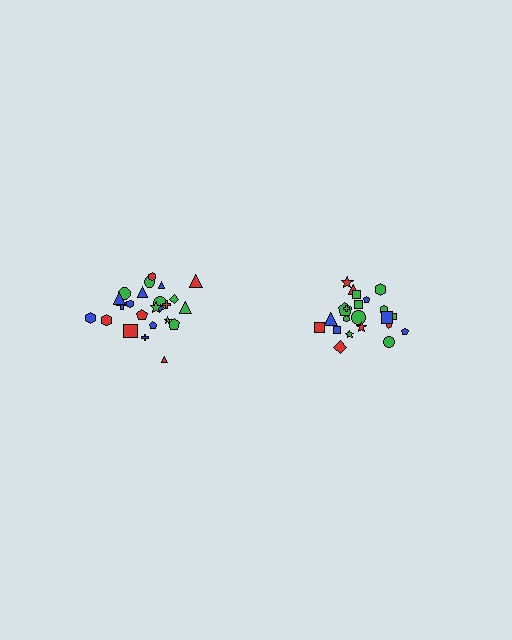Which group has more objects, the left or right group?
The left group.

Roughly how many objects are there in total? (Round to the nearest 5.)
Roughly 45 objects in total.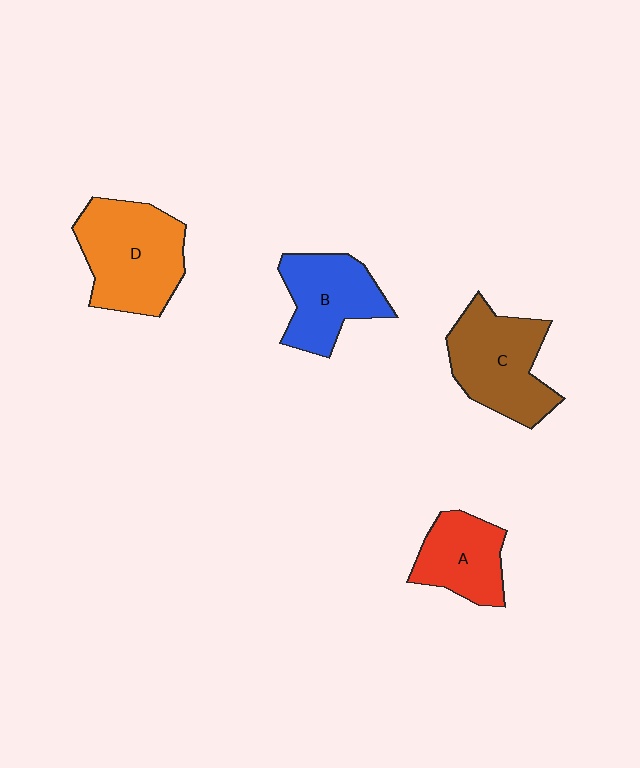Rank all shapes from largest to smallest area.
From largest to smallest: D (orange), C (brown), B (blue), A (red).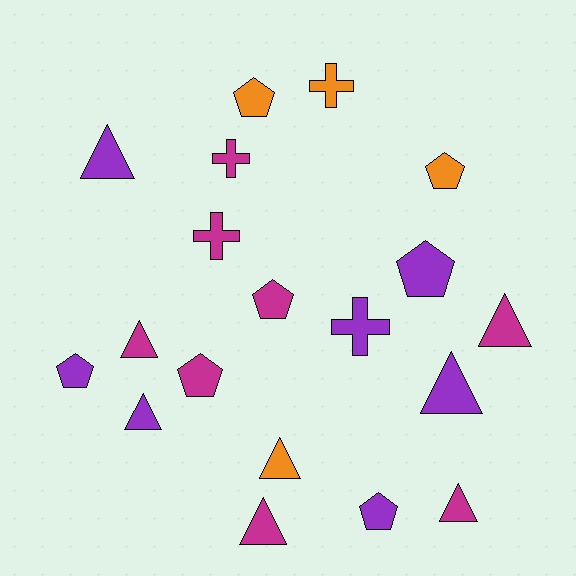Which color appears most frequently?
Magenta, with 8 objects.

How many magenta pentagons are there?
There are 2 magenta pentagons.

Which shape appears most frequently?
Triangle, with 8 objects.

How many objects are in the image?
There are 19 objects.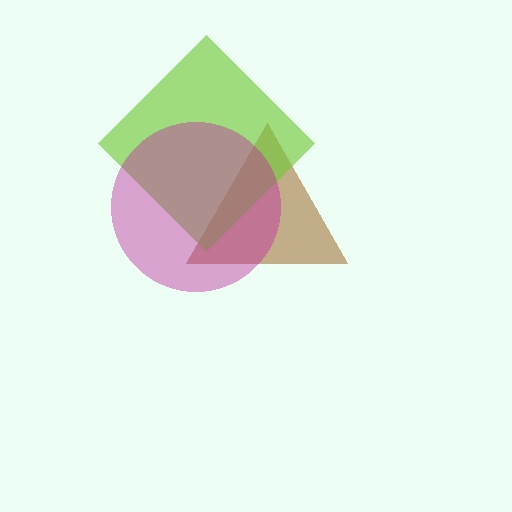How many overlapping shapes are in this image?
There are 3 overlapping shapes in the image.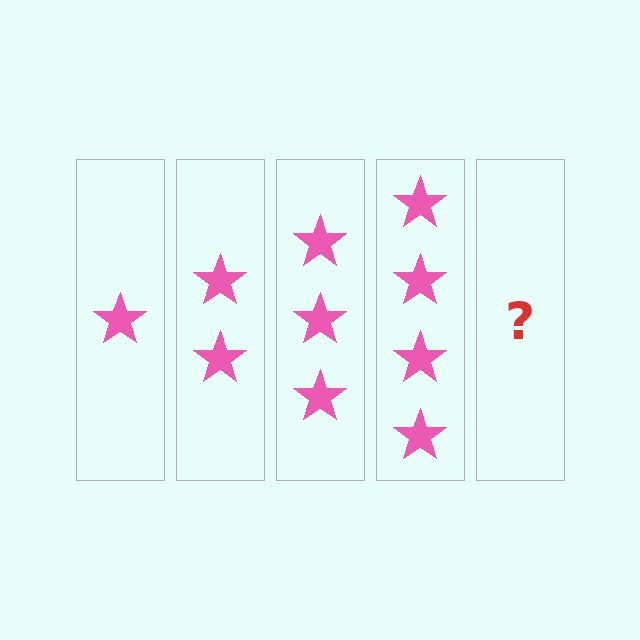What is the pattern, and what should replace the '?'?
The pattern is that each step adds one more star. The '?' should be 5 stars.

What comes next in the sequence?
The next element should be 5 stars.